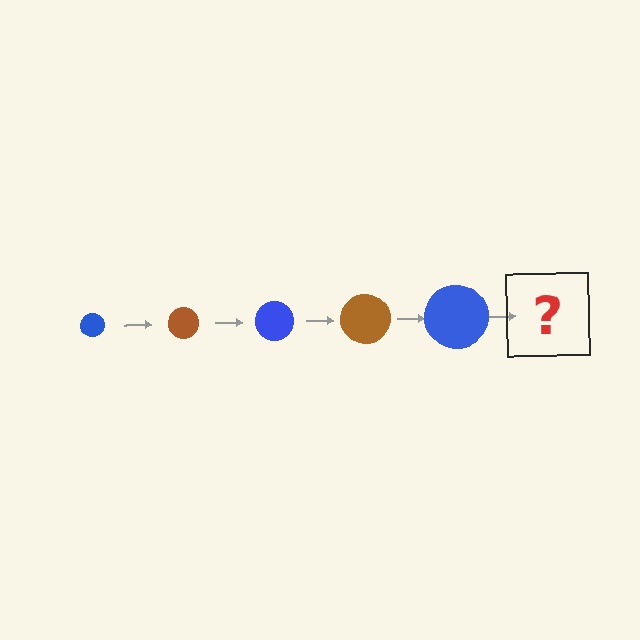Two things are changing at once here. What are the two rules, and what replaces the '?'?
The two rules are that the circle grows larger each step and the color cycles through blue and brown. The '?' should be a brown circle, larger than the previous one.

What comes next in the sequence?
The next element should be a brown circle, larger than the previous one.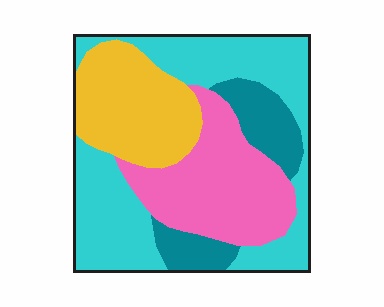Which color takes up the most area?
Cyan, at roughly 40%.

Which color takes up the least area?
Teal, at roughly 15%.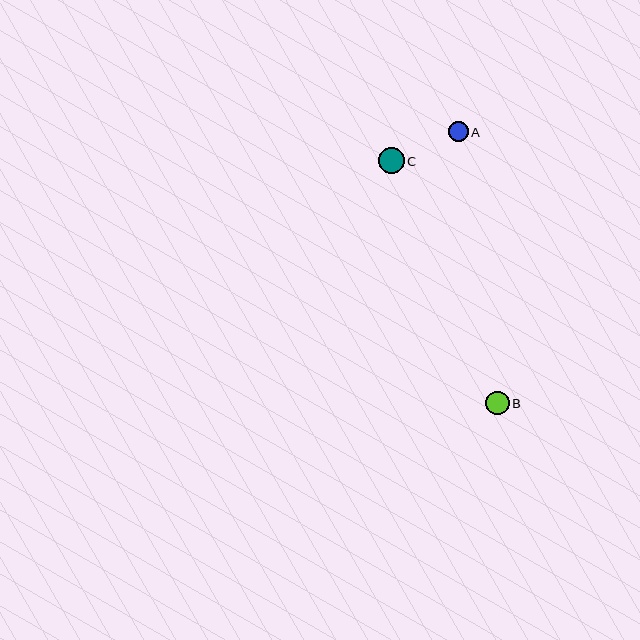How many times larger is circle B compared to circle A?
Circle B is approximately 1.2 times the size of circle A.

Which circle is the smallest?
Circle A is the smallest with a size of approximately 20 pixels.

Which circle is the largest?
Circle C is the largest with a size of approximately 25 pixels.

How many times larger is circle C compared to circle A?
Circle C is approximately 1.3 times the size of circle A.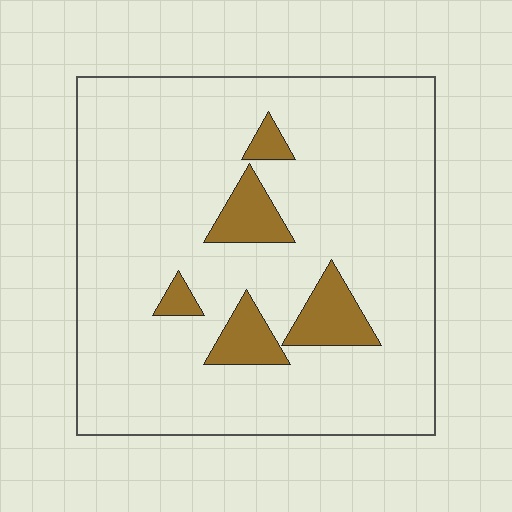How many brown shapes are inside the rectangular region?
5.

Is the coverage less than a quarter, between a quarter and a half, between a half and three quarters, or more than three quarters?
Less than a quarter.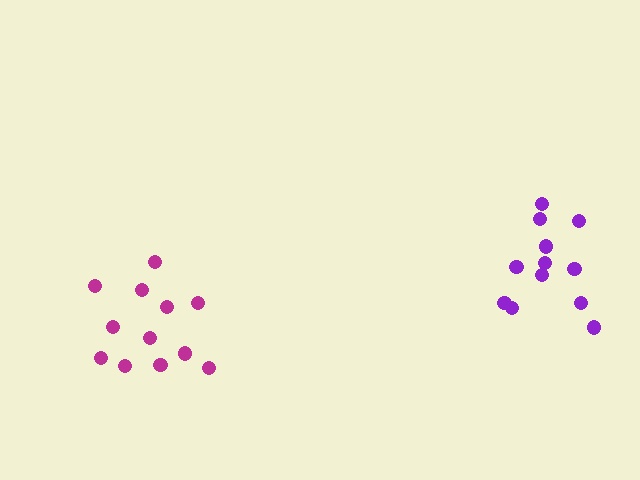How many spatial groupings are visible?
There are 2 spatial groupings.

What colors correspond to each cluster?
The clusters are colored: purple, magenta.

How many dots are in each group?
Group 1: 12 dots, Group 2: 12 dots (24 total).